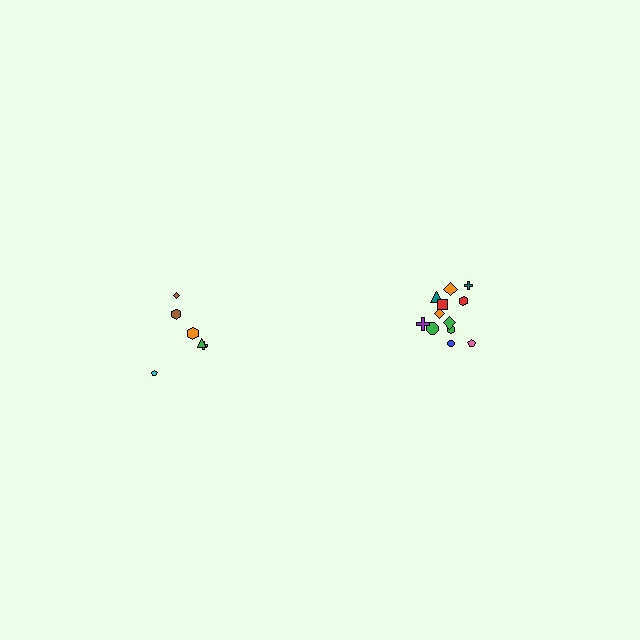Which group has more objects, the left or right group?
The right group.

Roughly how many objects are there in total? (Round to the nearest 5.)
Roughly 20 objects in total.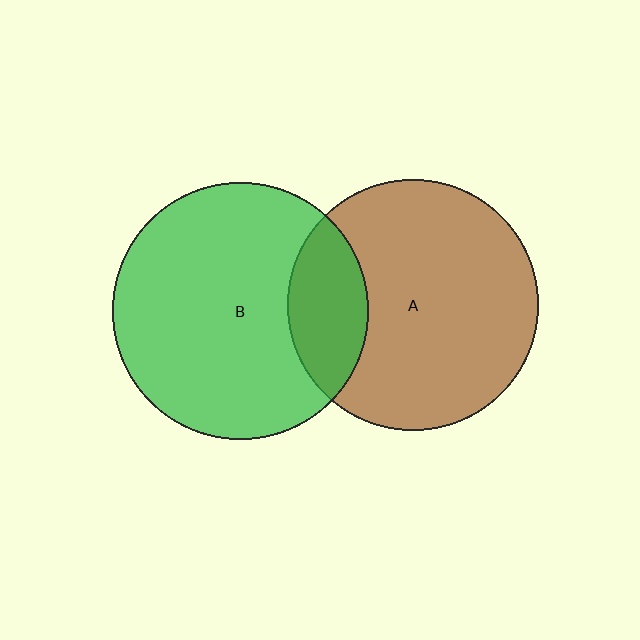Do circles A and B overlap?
Yes.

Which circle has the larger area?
Circle B (green).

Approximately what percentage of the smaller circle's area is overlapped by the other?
Approximately 20%.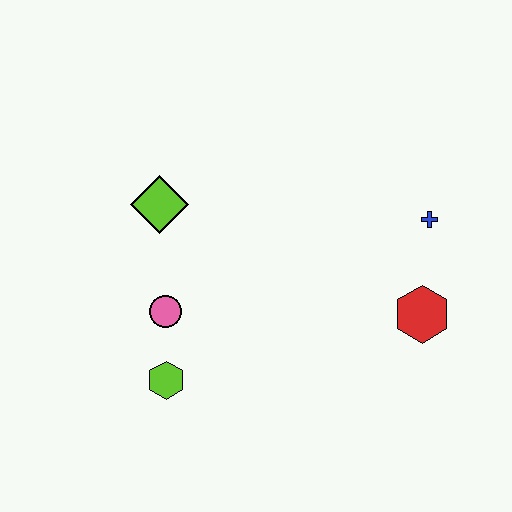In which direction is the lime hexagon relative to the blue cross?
The lime hexagon is to the left of the blue cross.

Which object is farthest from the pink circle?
The blue cross is farthest from the pink circle.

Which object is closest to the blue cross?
The red hexagon is closest to the blue cross.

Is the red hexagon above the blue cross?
No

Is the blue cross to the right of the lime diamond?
Yes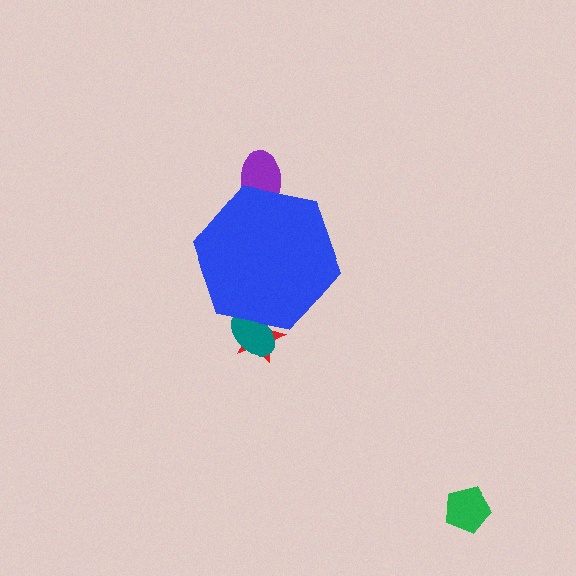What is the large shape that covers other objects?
A blue hexagon.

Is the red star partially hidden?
Yes, the red star is partially hidden behind the blue hexagon.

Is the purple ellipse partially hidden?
Yes, the purple ellipse is partially hidden behind the blue hexagon.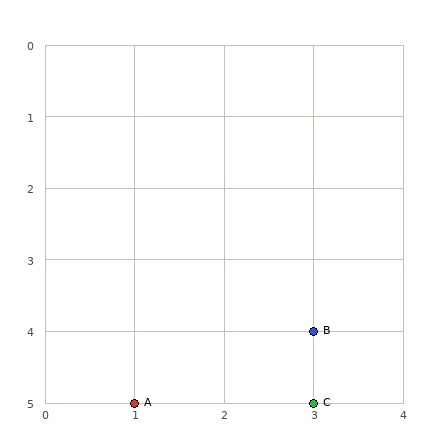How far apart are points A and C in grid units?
Points A and C are 2 columns apart.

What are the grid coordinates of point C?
Point C is at grid coordinates (3, 5).